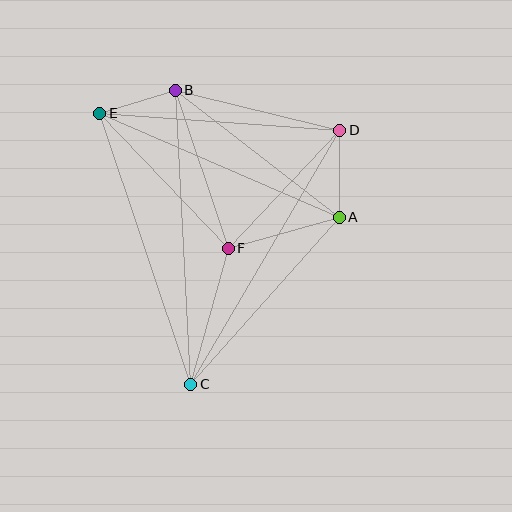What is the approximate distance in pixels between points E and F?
The distance between E and F is approximately 186 pixels.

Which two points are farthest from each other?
Points C and D are farthest from each other.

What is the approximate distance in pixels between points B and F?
The distance between B and F is approximately 167 pixels.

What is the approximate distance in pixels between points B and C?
The distance between B and C is approximately 294 pixels.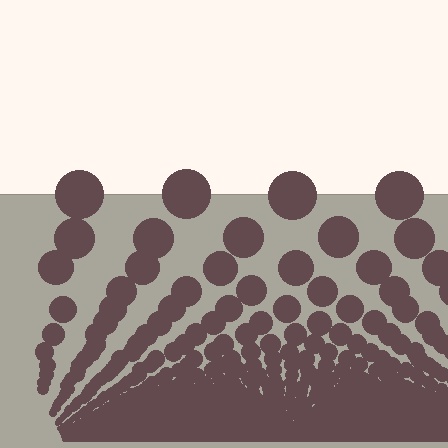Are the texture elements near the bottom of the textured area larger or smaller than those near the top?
Smaller. The gradient is inverted — elements near the bottom are smaller and denser.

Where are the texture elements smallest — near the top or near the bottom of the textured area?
Near the bottom.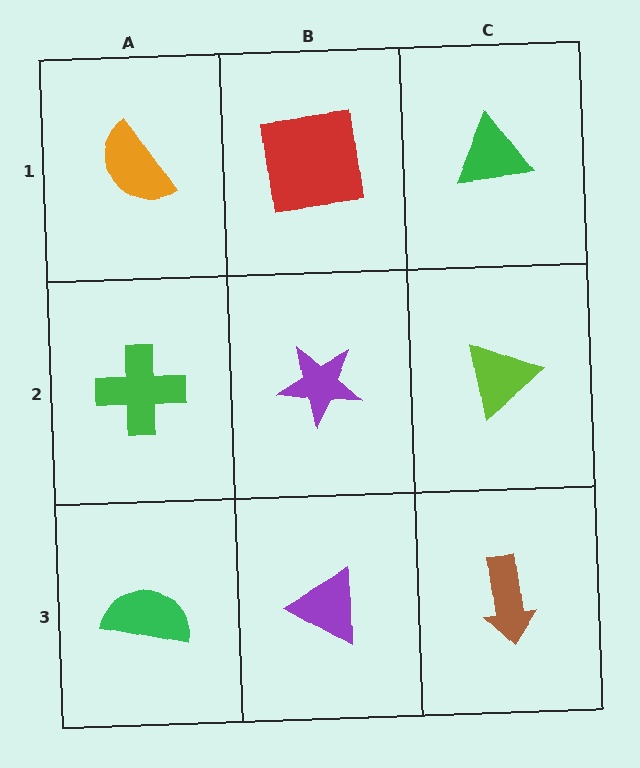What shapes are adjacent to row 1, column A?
A green cross (row 2, column A), a red square (row 1, column B).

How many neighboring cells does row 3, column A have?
2.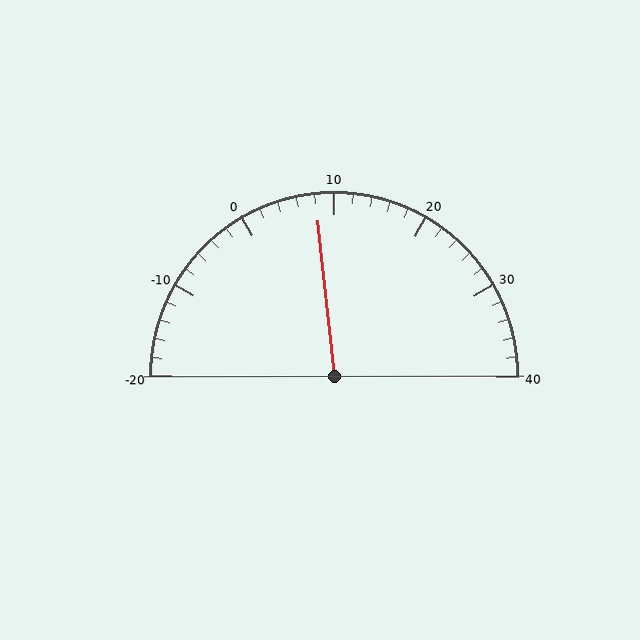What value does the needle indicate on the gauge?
The needle indicates approximately 8.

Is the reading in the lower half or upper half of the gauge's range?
The reading is in the lower half of the range (-20 to 40).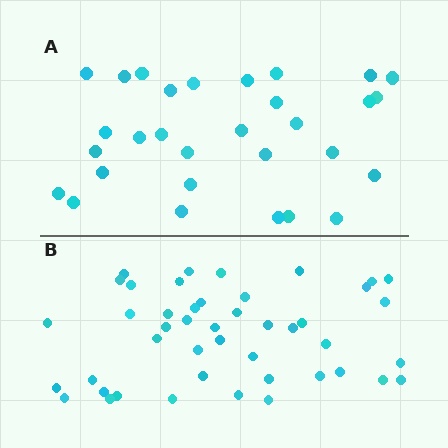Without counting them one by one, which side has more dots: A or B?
Region B (the bottom region) has more dots.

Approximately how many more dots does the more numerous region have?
Region B has approximately 15 more dots than region A.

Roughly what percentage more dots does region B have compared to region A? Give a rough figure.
About 50% more.